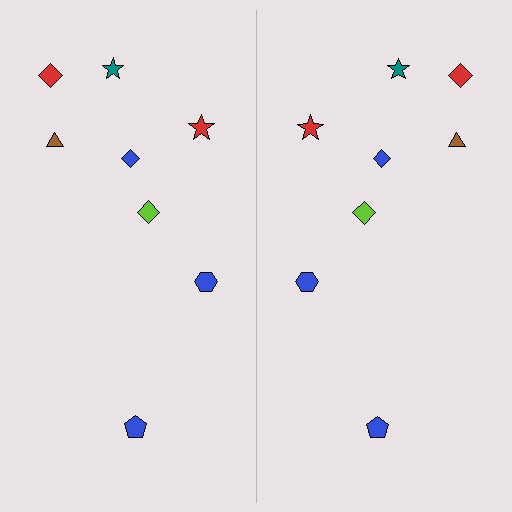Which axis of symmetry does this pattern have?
The pattern has a vertical axis of symmetry running through the center of the image.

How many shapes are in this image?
There are 16 shapes in this image.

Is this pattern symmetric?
Yes, this pattern has bilateral (reflection) symmetry.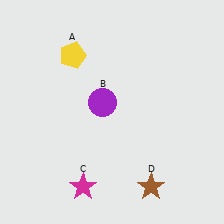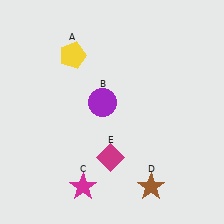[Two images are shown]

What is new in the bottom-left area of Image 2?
A magenta diamond (E) was added in the bottom-left area of Image 2.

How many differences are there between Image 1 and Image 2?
There is 1 difference between the two images.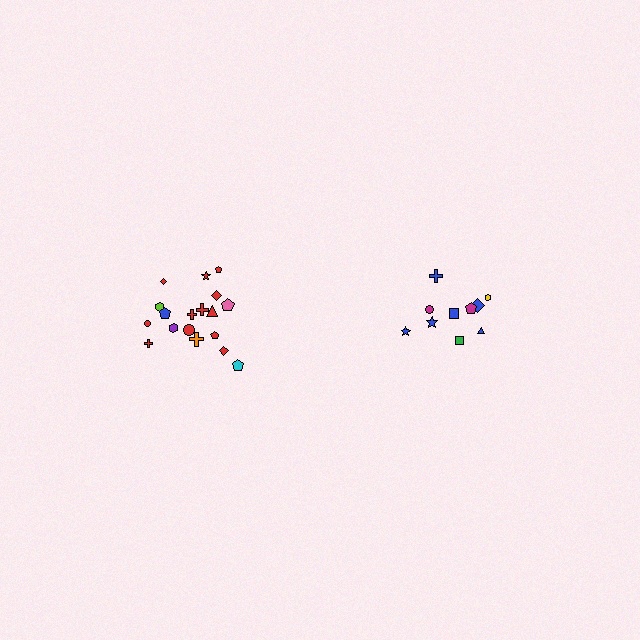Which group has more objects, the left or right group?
The left group.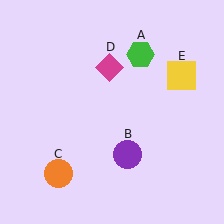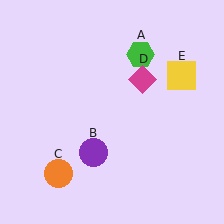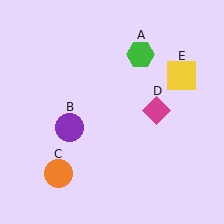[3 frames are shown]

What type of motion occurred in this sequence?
The purple circle (object B), magenta diamond (object D) rotated clockwise around the center of the scene.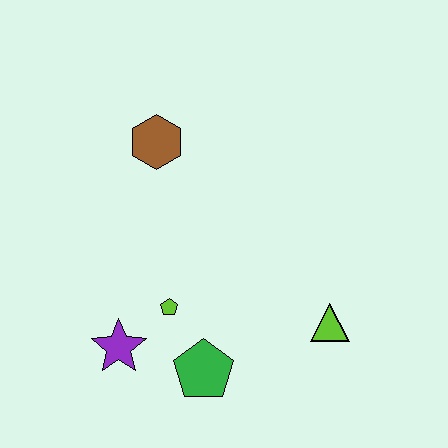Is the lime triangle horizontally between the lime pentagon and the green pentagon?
No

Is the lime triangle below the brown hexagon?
Yes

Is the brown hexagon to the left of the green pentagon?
Yes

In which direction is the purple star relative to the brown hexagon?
The purple star is below the brown hexagon.